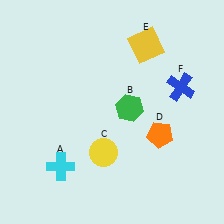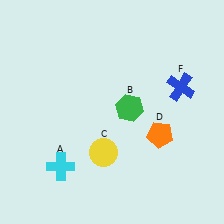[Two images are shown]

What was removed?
The yellow square (E) was removed in Image 2.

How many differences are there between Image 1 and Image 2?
There is 1 difference between the two images.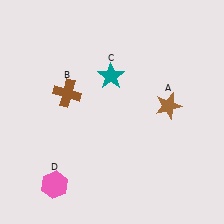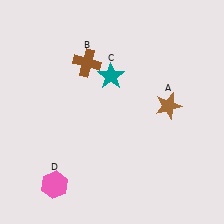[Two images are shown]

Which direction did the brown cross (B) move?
The brown cross (B) moved up.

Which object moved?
The brown cross (B) moved up.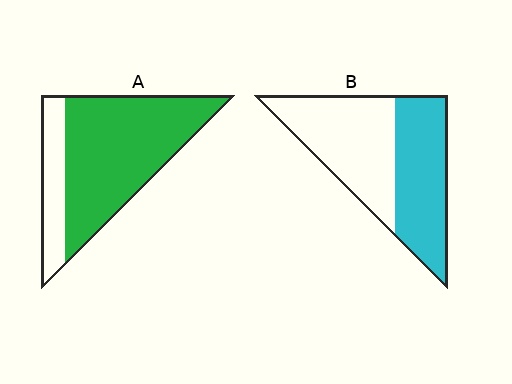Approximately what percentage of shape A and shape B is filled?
A is approximately 75% and B is approximately 45%.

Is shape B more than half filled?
Roughly half.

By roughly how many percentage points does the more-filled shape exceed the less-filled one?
By roughly 30 percentage points (A over B).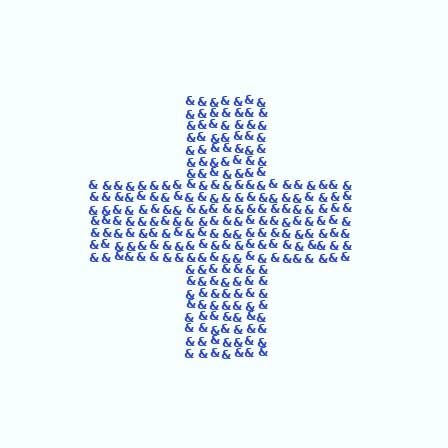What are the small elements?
The small elements are ampersands.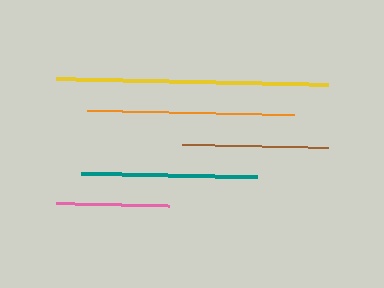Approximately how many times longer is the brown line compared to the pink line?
The brown line is approximately 1.3 times the length of the pink line.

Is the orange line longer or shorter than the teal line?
The orange line is longer than the teal line.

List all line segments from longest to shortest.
From longest to shortest: yellow, orange, teal, brown, pink.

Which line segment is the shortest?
The pink line is the shortest at approximately 114 pixels.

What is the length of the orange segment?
The orange segment is approximately 207 pixels long.